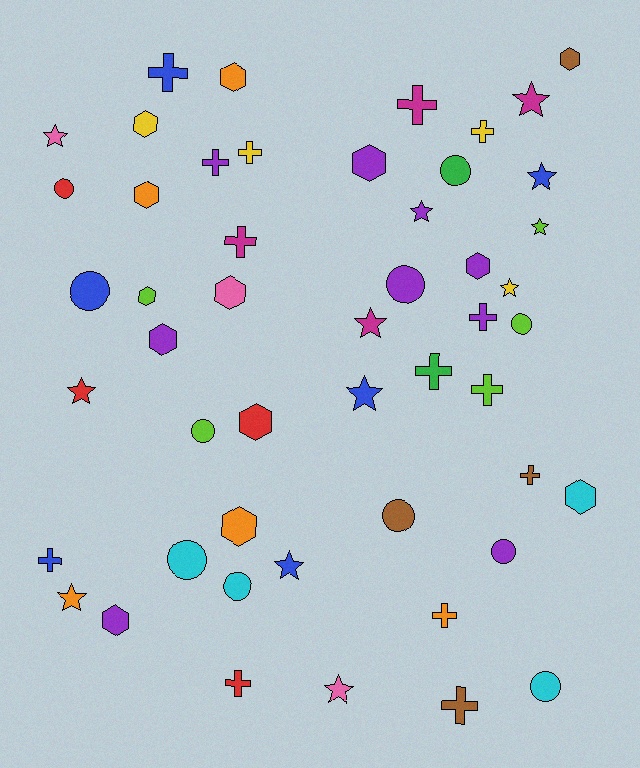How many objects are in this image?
There are 50 objects.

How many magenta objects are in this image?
There are 4 magenta objects.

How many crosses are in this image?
There are 14 crosses.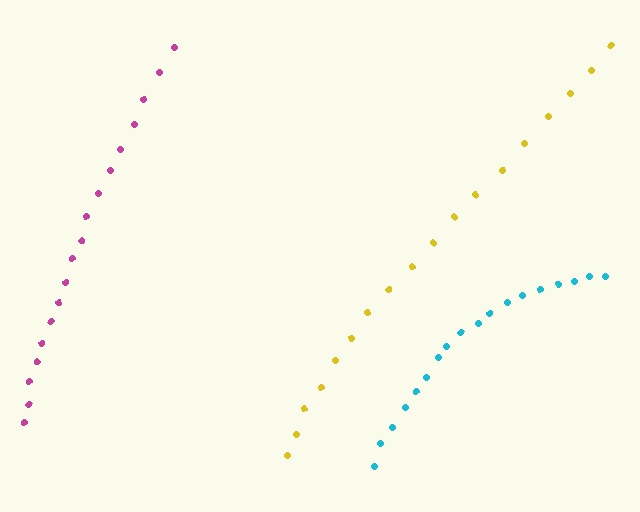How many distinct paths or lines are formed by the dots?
There are 3 distinct paths.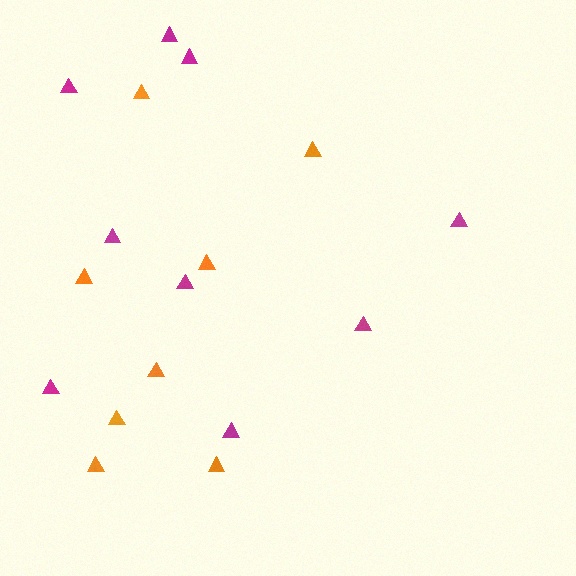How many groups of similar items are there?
There are 2 groups: one group of magenta triangles (9) and one group of orange triangles (8).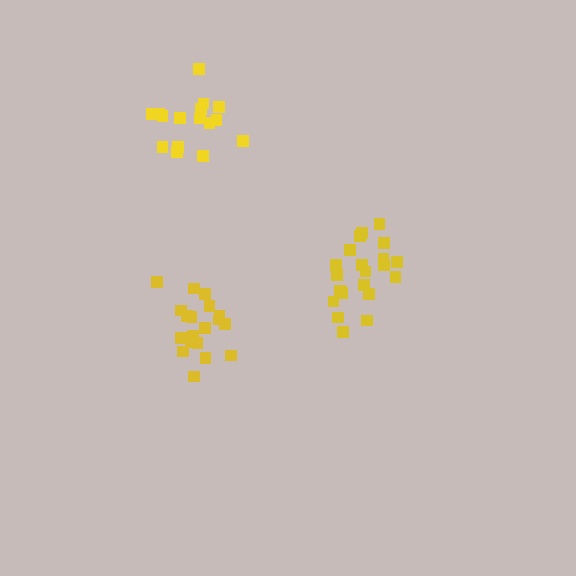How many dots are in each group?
Group 1: 16 dots, Group 2: 19 dots, Group 3: 21 dots (56 total).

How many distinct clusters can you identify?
There are 3 distinct clusters.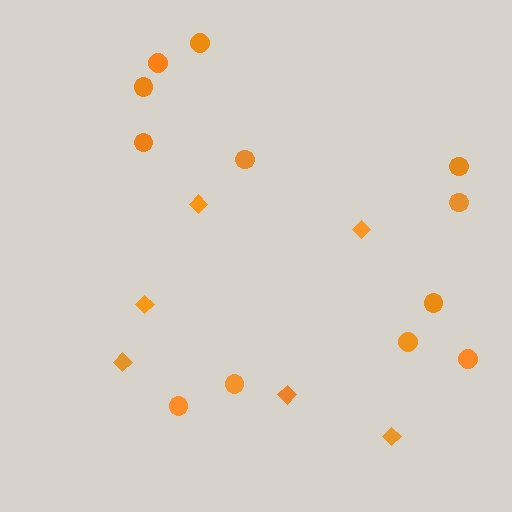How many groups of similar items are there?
There are 2 groups: one group of diamonds (6) and one group of circles (12).